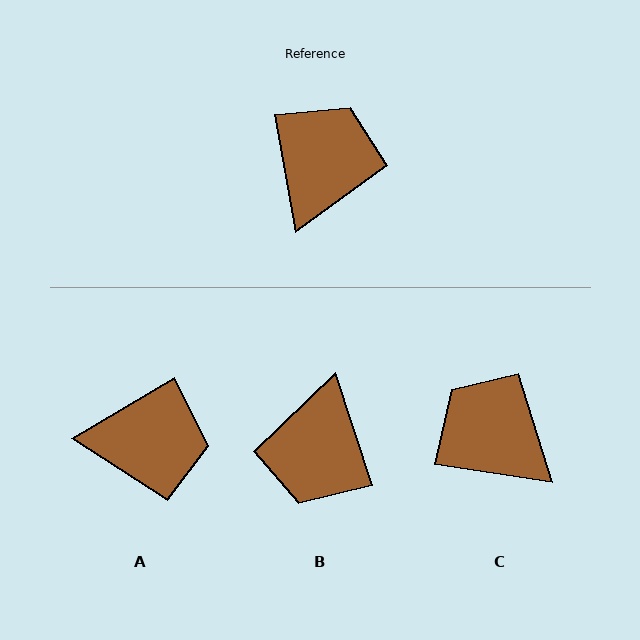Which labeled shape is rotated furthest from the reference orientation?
B, about 172 degrees away.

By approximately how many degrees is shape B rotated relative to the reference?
Approximately 172 degrees clockwise.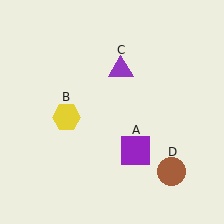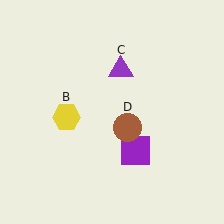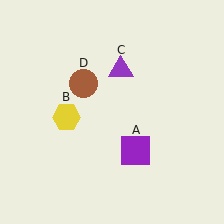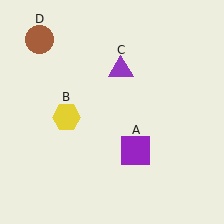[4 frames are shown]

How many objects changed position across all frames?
1 object changed position: brown circle (object D).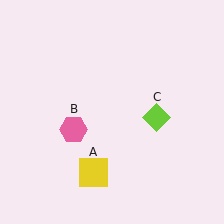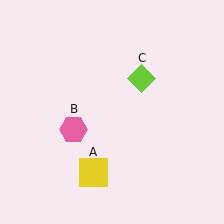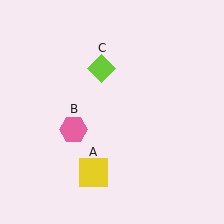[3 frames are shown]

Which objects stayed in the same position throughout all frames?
Yellow square (object A) and pink hexagon (object B) remained stationary.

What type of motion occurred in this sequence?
The lime diamond (object C) rotated counterclockwise around the center of the scene.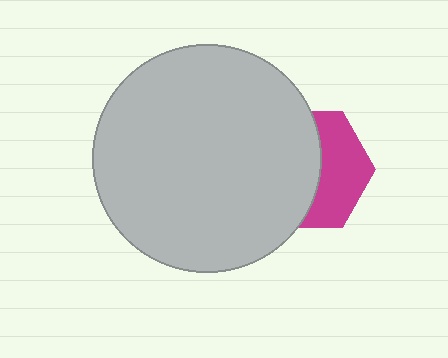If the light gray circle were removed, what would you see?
You would see the complete magenta hexagon.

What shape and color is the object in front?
The object in front is a light gray circle.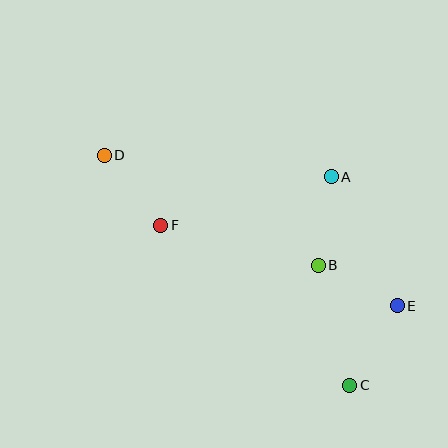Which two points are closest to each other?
Points B and E are closest to each other.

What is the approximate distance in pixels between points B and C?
The distance between B and C is approximately 124 pixels.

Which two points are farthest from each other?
Points C and D are farthest from each other.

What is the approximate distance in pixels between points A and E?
The distance between A and E is approximately 145 pixels.